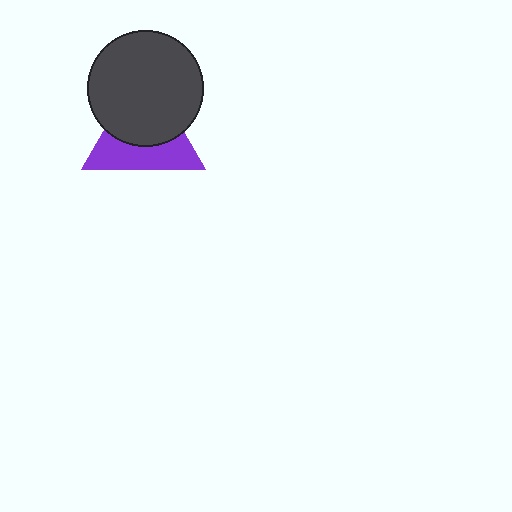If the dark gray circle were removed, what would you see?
You would see the complete purple triangle.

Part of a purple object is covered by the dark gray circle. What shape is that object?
It is a triangle.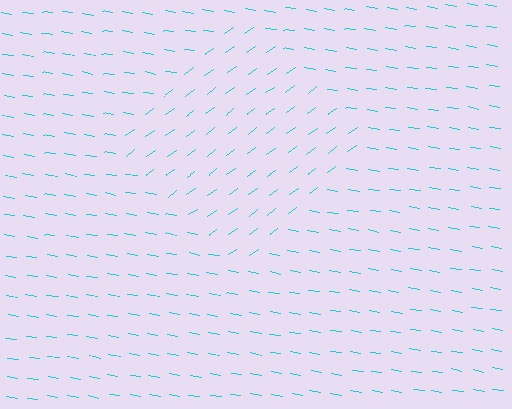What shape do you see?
I see a diamond.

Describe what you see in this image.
The image is filled with small cyan line segments. A diamond region in the image has lines oriented differently from the surrounding lines, creating a visible texture boundary.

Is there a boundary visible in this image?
Yes, there is a texture boundary formed by a change in line orientation.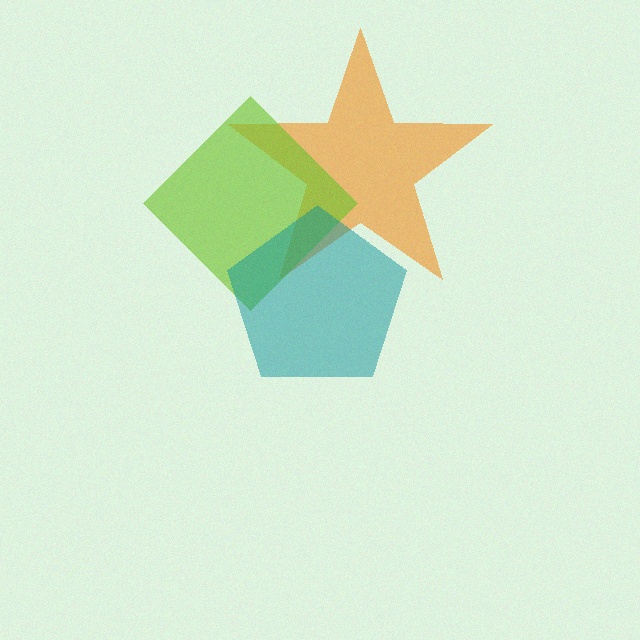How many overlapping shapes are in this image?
There are 3 overlapping shapes in the image.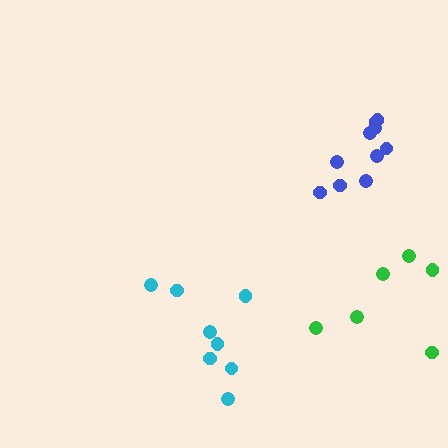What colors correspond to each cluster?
The clusters are colored: cyan, blue, green.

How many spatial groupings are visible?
There are 3 spatial groupings.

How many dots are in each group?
Group 1: 8 dots, Group 2: 10 dots, Group 3: 6 dots (24 total).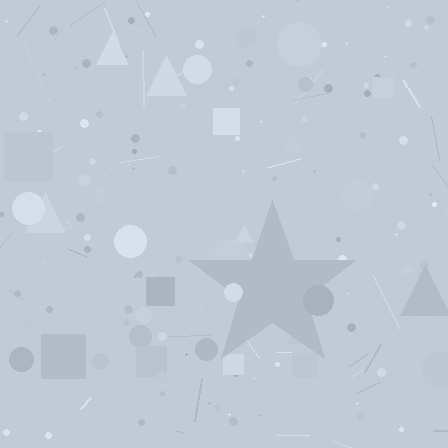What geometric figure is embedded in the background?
A star is embedded in the background.